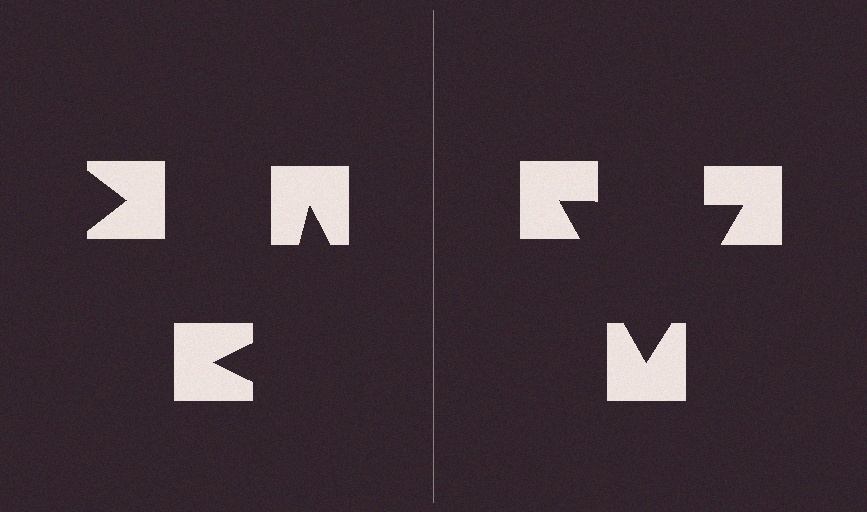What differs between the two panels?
The notched squares are positioned identically on both sides; only the wedge orientations differ. On the right they align to a triangle; on the left they are misaligned.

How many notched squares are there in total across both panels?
6 — 3 on each side.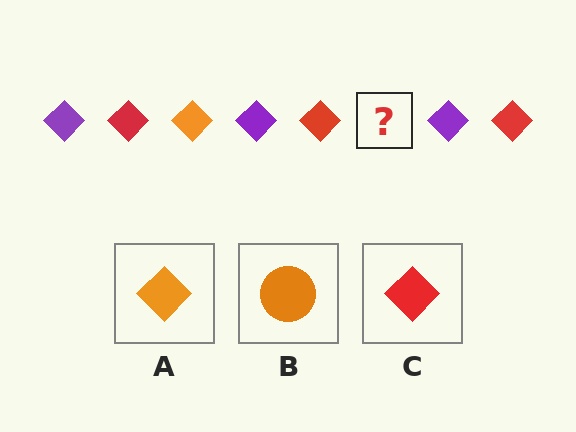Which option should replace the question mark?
Option A.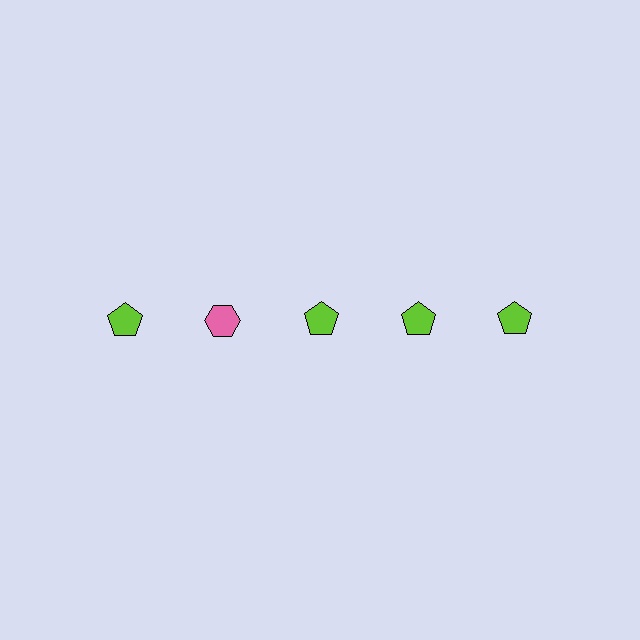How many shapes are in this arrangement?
There are 5 shapes arranged in a grid pattern.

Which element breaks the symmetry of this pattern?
The pink hexagon in the top row, second from left column breaks the symmetry. All other shapes are lime pentagons.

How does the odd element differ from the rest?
It differs in both color (pink instead of lime) and shape (hexagon instead of pentagon).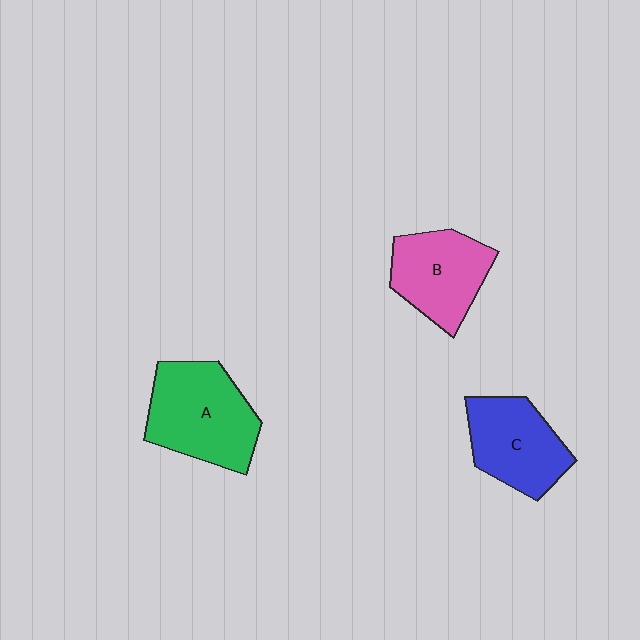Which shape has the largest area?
Shape A (green).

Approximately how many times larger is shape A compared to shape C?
Approximately 1.2 times.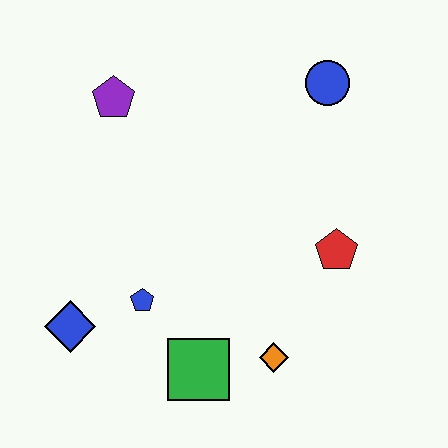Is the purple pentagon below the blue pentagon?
No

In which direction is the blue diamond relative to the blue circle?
The blue diamond is to the left of the blue circle.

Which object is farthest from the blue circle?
The blue diamond is farthest from the blue circle.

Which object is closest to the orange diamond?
The green square is closest to the orange diamond.